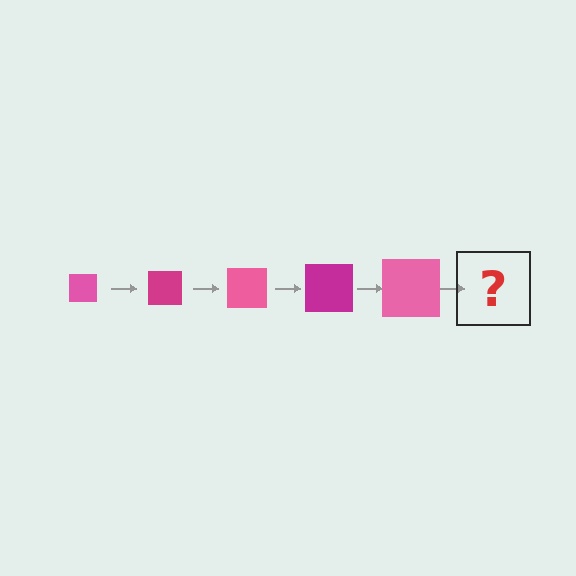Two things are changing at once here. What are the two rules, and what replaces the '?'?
The two rules are that the square grows larger each step and the color cycles through pink and magenta. The '?' should be a magenta square, larger than the previous one.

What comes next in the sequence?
The next element should be a magenta square, larger than the previous one.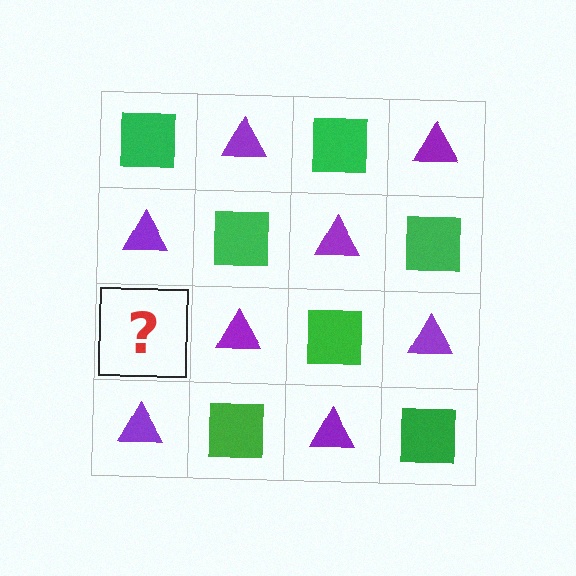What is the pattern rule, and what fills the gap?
The rule is that it alternates green square and purple triangle in a checkerboard pattern. The gap should be filled with a green square.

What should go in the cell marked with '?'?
The missing cell should contain a green square.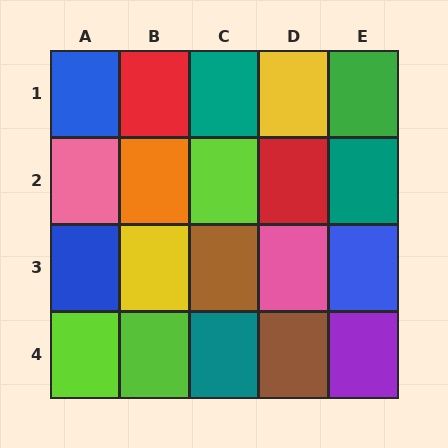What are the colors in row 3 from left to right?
Blue, yellow, brown, pink, blue.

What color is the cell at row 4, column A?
Lime.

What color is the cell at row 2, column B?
Orange.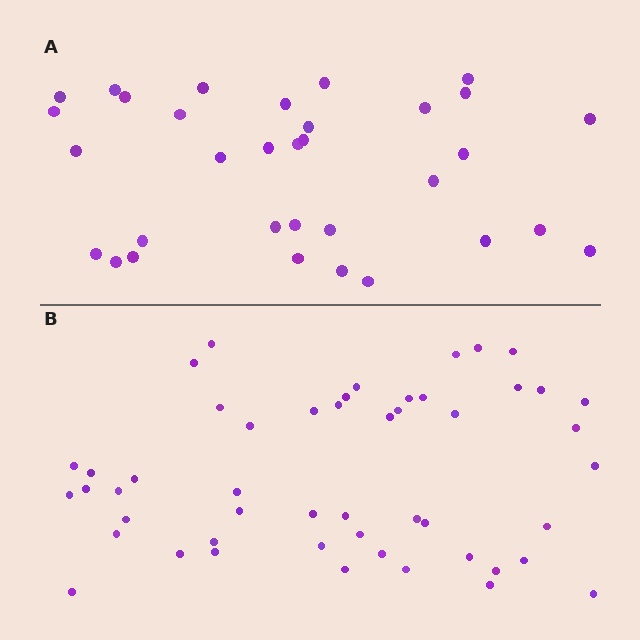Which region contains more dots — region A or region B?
Region B (the bottom region) has more dots.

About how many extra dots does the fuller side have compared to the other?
Region B has approximately 15 more dots than region A.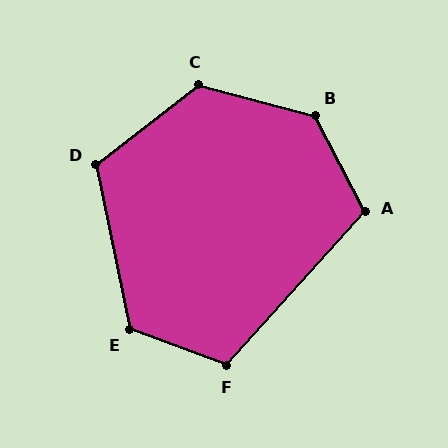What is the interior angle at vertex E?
Approximately 122 degrees (obtuse).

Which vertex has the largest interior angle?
B, at approximately 132 degrees.